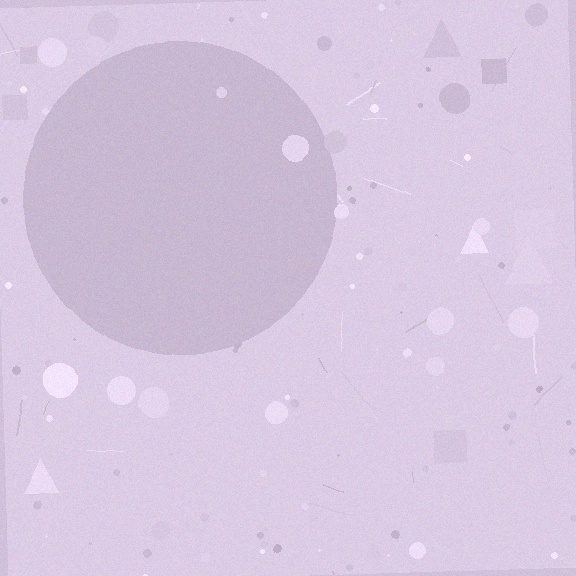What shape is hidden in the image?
A circle is hidden in the image.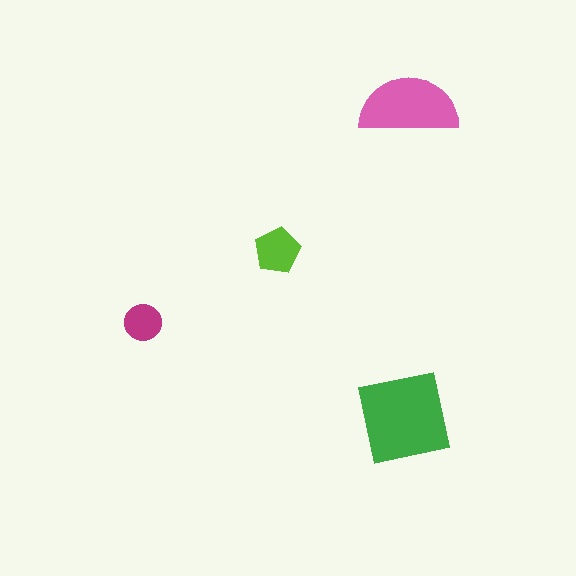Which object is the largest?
The green square.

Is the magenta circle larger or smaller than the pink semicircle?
Smaller.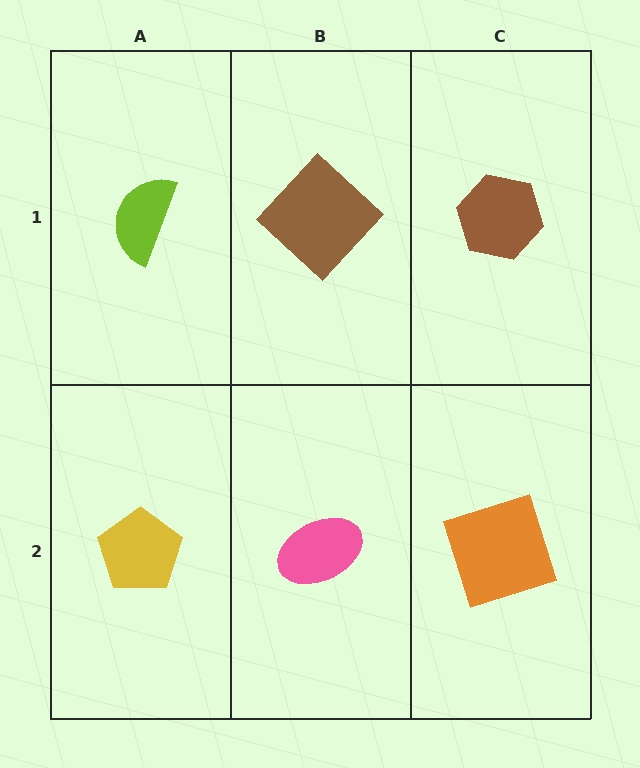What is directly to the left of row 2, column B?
A yellow pentagon.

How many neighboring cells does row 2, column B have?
3.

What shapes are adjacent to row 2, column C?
A brown hexagon (row 1, column C), a pink ellipse (row 2, column B).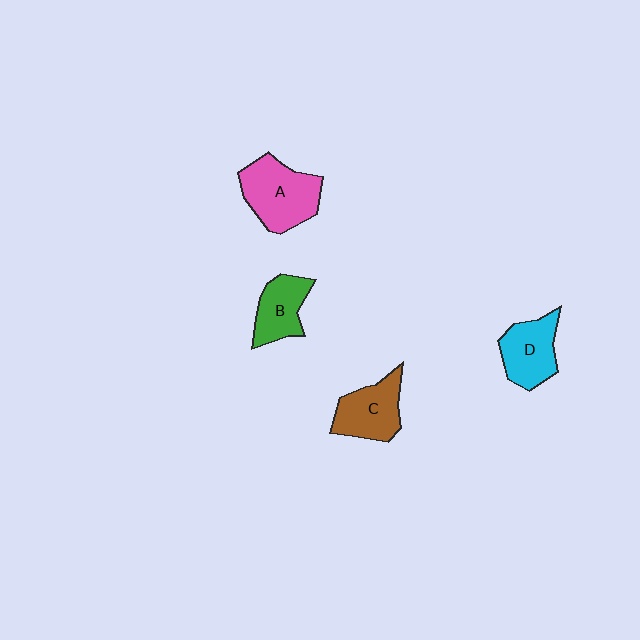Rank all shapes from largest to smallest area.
From largest to smallest: A (pink), C (brown), D (cyan), B (green).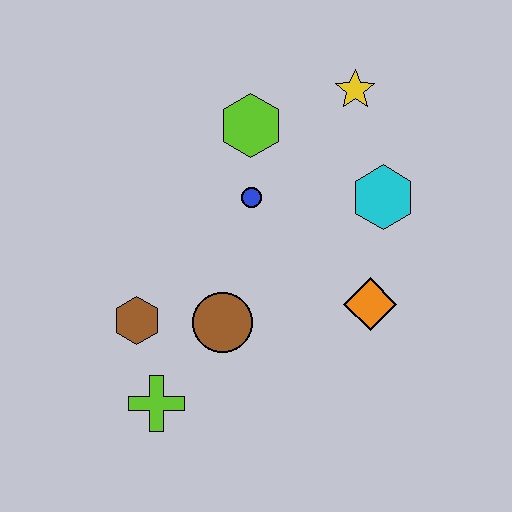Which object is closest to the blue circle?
The lime hexagon is closest to the blue circle.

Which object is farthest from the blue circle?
The lime cross is farthest from the blue circle.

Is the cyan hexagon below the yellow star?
Yes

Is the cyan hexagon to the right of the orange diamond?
Yes